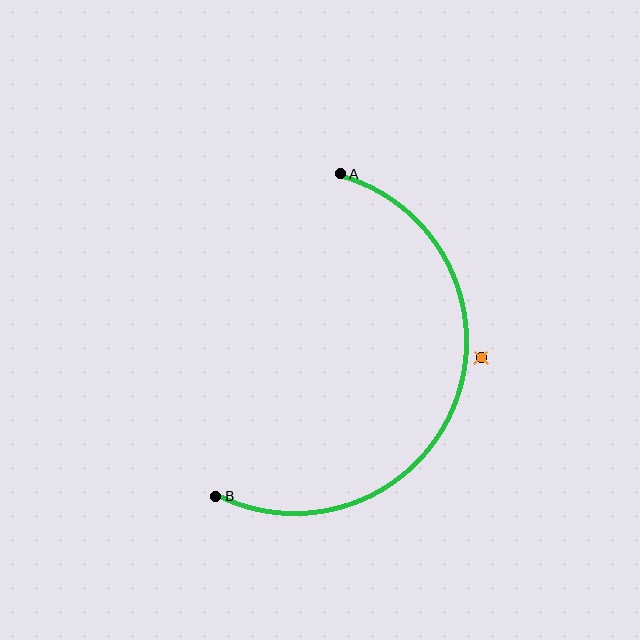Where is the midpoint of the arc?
The arc midpoint is the point on the curve farthest from the straight line joining A and B. It sits to the right of that line.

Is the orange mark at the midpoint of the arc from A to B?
No — the orange mark does not lie on the arc at all. It sits slightly outside the curve.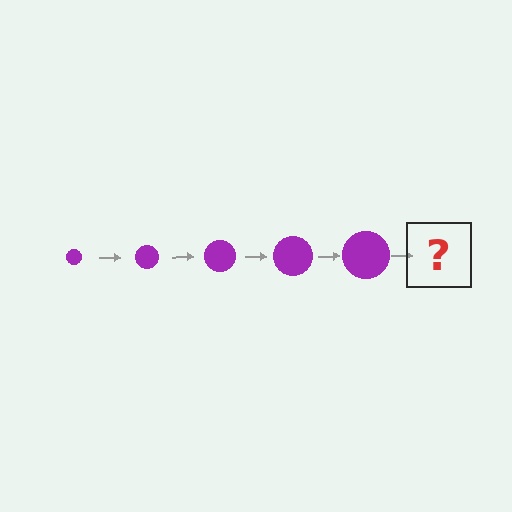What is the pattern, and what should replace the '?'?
The pattern is that the circle gets progressively larger each step. The '?' should be a purple circle, larger than the previous one.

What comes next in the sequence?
The next element should be a purple circle, larger than the previous one.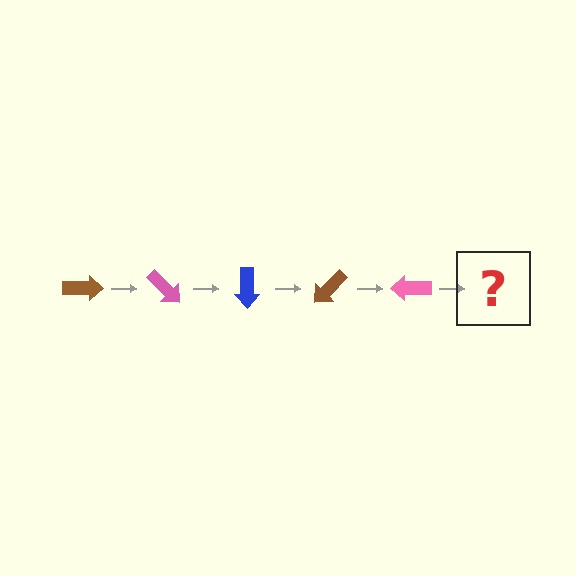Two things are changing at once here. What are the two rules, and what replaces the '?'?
The two rules are that it rotates 45 degrees each step and the color cycles through brown, pink, and blue. The '?' should be a blue arrow, rotated 225 degrees from the start.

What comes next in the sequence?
The next element should be a blue arrow, rotated 225 degrees from the start.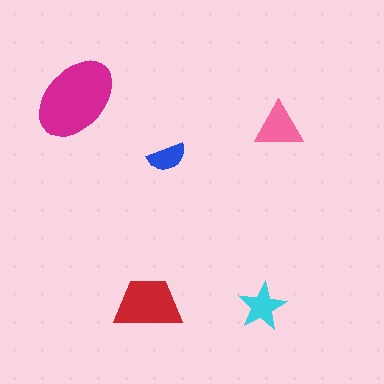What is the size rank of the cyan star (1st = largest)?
4th.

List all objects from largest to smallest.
The magenta ellipse, the red trapezoid, the pink triangle, the cyan star, the blue semicircle.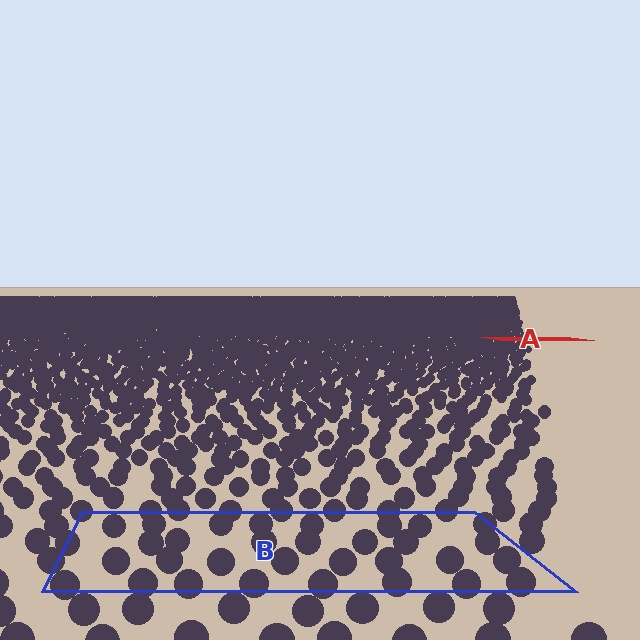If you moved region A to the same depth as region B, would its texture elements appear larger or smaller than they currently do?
They would appear larger. At a closer depth, the same texture elements are projected at a bigger on-screen size.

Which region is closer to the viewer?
Region B is closer. The texture elements there are larger and more spread out.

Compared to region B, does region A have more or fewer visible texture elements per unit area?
Region A has more texture elements per unit area — they are packed more densely because it is farther away.